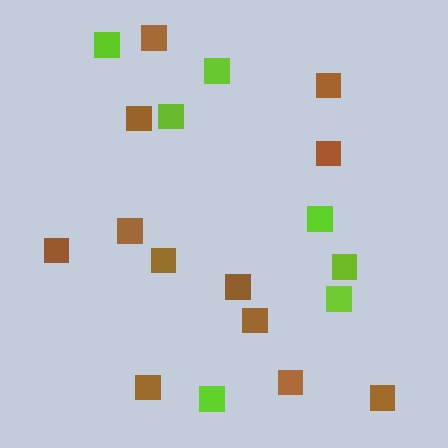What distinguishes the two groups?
There are 2 groups: one group of brown squares (12) and one group of lime squares (7).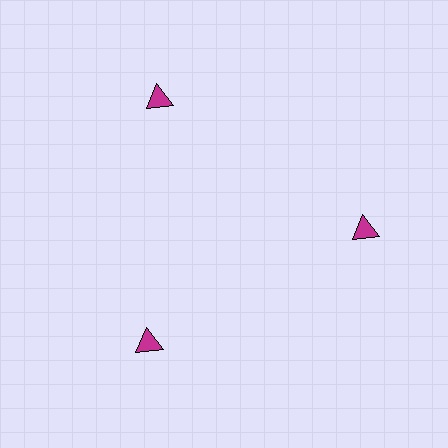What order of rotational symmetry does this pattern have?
This pattern has 3-fold rotational symmetry.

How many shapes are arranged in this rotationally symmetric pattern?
There are 3 shapes, arranged in 3 groups of 1.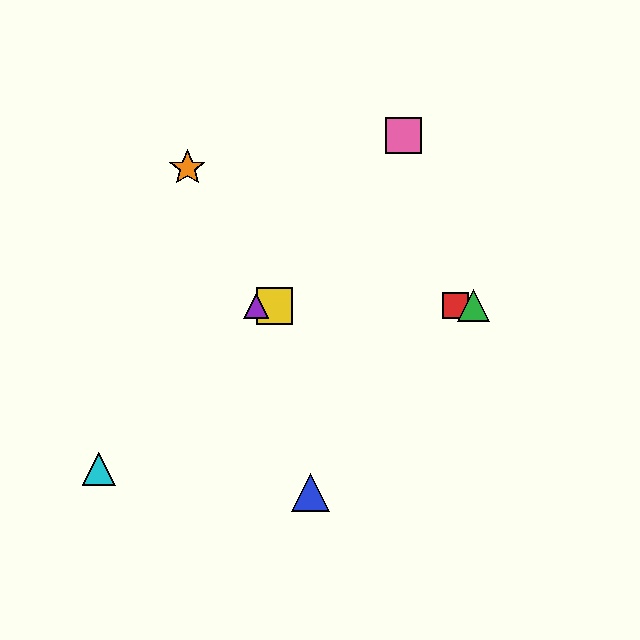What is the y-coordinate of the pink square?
The pink square is at y≈136.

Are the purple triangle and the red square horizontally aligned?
Yes, both are at y≈306.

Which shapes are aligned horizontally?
The red square, the green triangle, the yellow square, the purple triangle are aligned horizontally.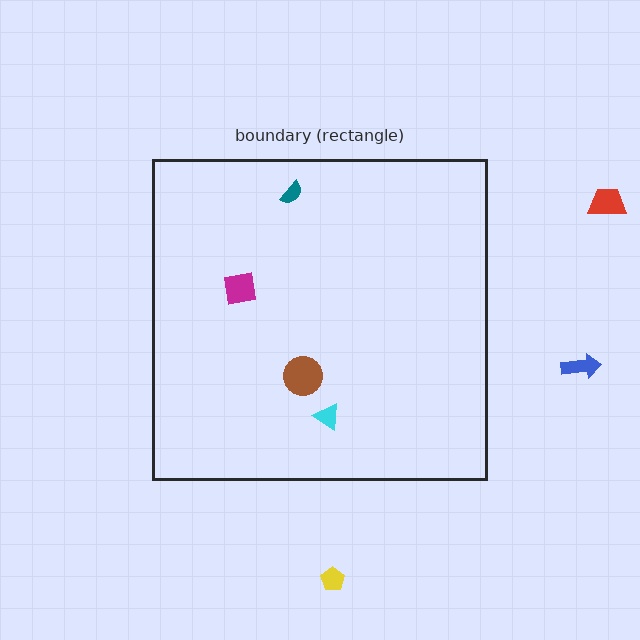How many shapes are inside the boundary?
4 inside, 3 outside.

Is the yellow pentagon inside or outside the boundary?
Outside.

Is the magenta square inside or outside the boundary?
Inside.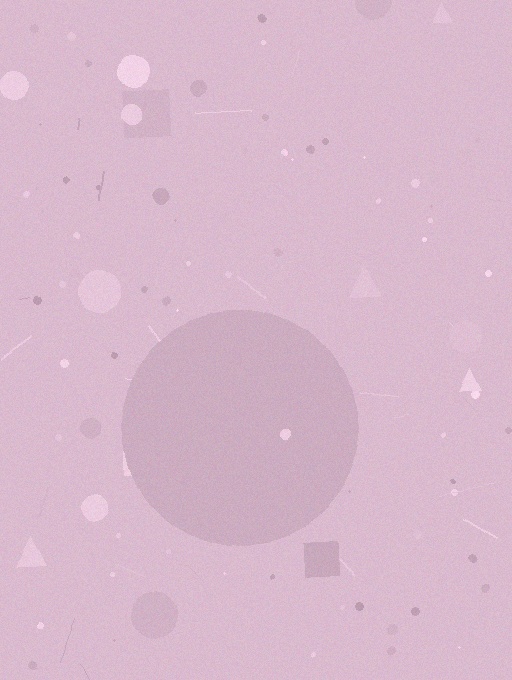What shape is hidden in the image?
A circle is hidden in the image.